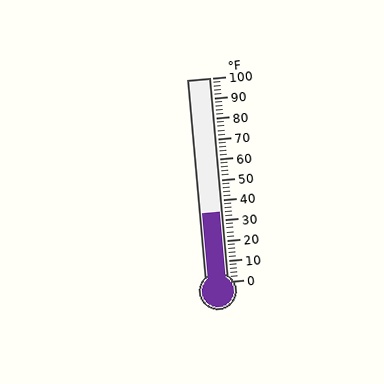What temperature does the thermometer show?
The thermometer shows approximately 34°F.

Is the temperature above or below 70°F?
The temperature is below 70°F.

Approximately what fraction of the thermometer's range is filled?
The thermometer is filled to approximately 35% of its range.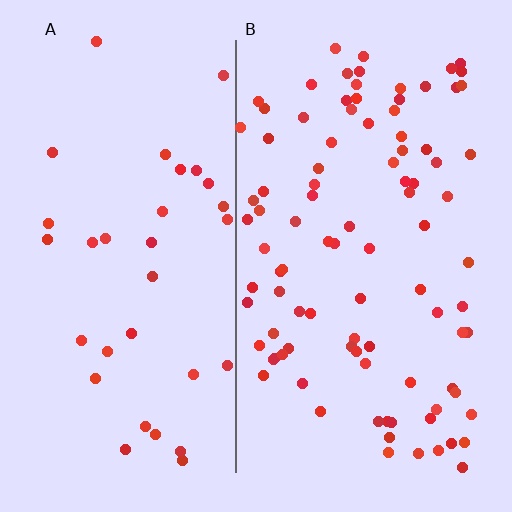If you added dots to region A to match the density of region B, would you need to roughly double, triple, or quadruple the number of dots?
Approximately triple.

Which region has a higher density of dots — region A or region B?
B (the right).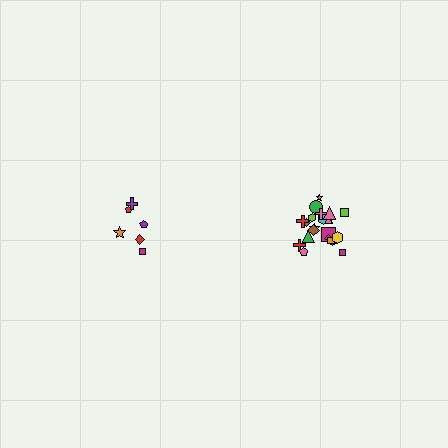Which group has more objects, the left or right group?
The right group.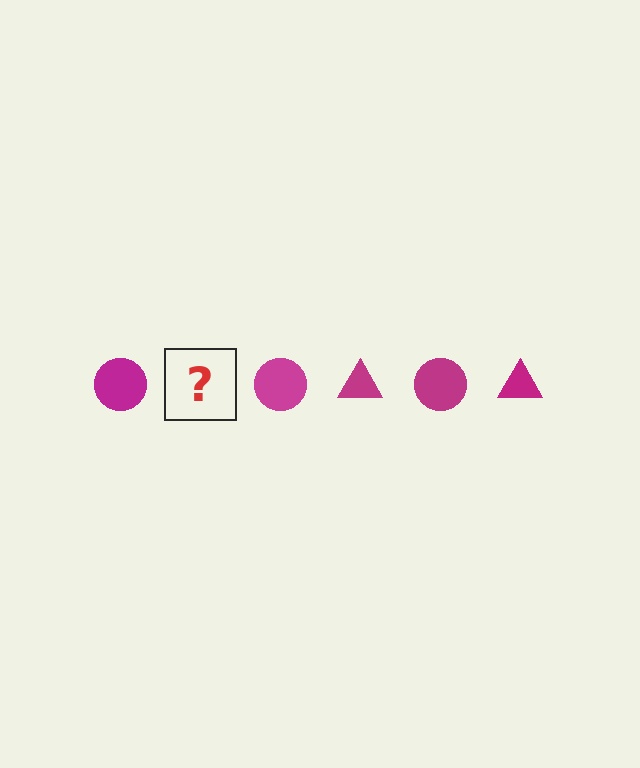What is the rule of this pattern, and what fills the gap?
The rule is that the pattern cycles through circle, triangle shapes in magenta. The gap should be filled with a magenta triangle.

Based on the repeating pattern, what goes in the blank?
The blank should be a magenta triangle.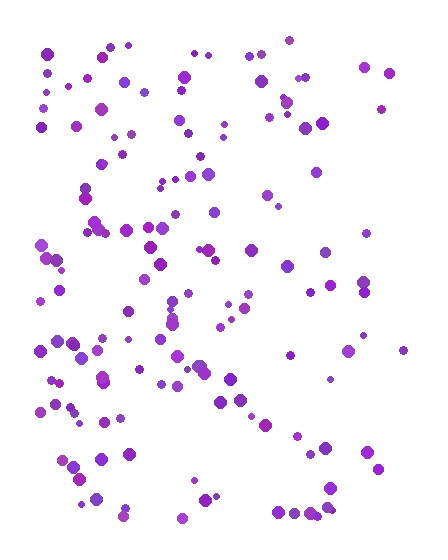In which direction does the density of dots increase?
From right to left, with the left side densest.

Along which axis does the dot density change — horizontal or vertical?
Horizontal.